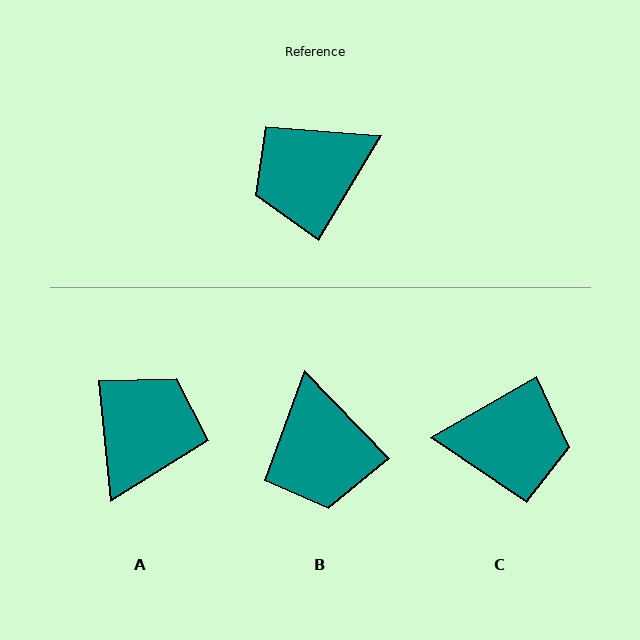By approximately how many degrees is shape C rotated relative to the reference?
Approximately 151 degrees counter-clockwise.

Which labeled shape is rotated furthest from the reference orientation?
C, about 151 degrees away.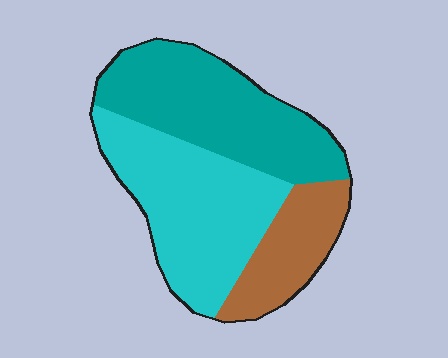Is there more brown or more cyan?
Cyan.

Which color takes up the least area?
Brown, at roughly 20%.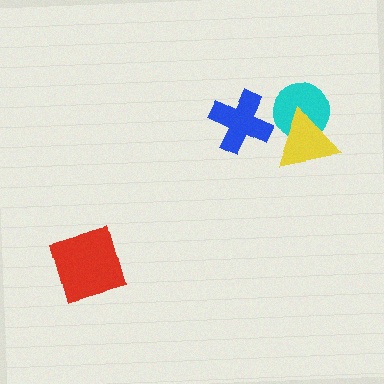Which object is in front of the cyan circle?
The yellow triangle is in front of the cyan circle.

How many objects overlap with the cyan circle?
1 object overlaps with the cyan circle.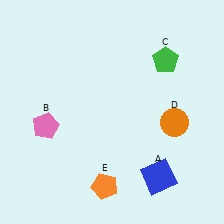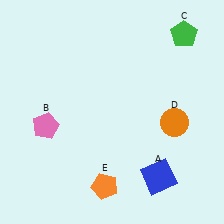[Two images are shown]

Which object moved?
The green pentagon (C) moved up.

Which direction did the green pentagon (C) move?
The green pentagon (C) moved up.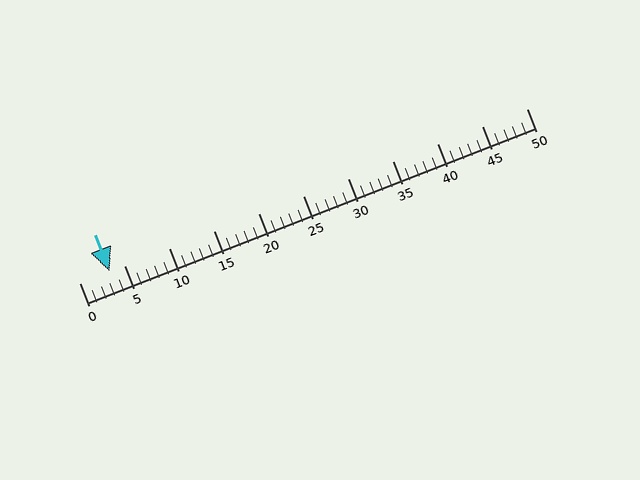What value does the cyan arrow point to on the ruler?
The cyan arrow points to approximately 3.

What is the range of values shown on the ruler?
The ruler shows values from 0 to 50.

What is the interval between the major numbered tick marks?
The major tick marks are spaced 5 units apart.